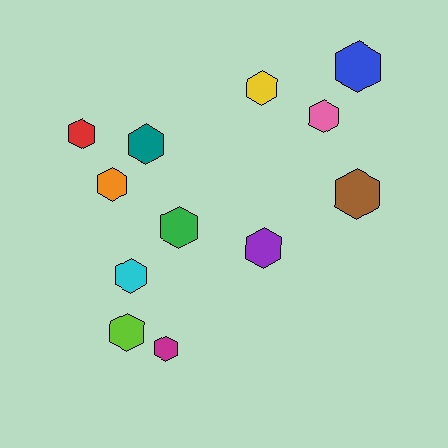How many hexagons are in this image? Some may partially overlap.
There are 12 hexagons.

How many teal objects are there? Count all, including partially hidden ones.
There is 1 teal object.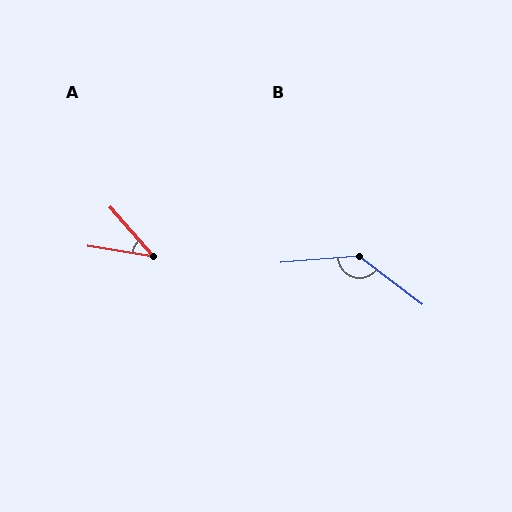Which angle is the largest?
B, at approximately 138 degrees.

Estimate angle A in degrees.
Approximately 40 degrees.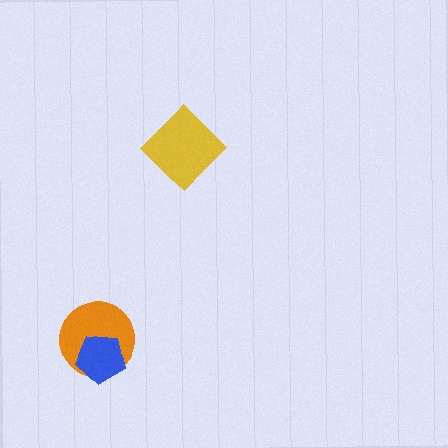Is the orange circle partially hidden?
Yes, it is partially covered by another shape.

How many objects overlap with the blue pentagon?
1 object overlaps with the blue pentagon.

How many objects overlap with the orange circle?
1 object overlaps with the orange circle.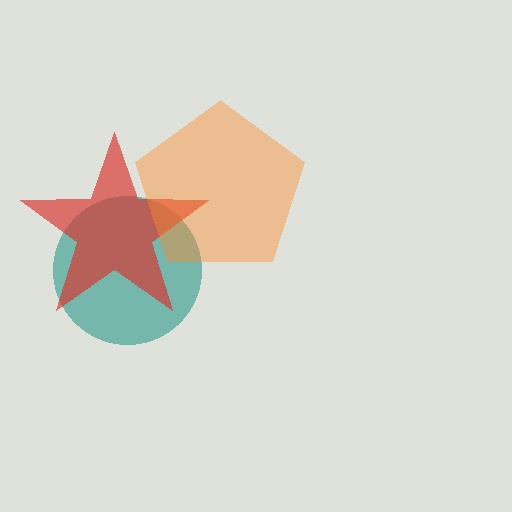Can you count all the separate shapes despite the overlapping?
Yes, there are 3 separate shapes.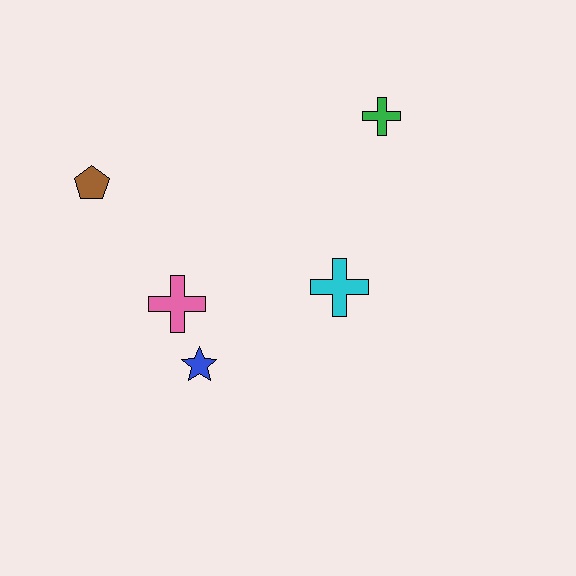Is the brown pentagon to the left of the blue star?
Yes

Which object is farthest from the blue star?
The green cross is farthest from the blue star.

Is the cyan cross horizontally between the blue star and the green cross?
Yes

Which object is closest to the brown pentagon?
The pink cross is closest to the brown pentagon.